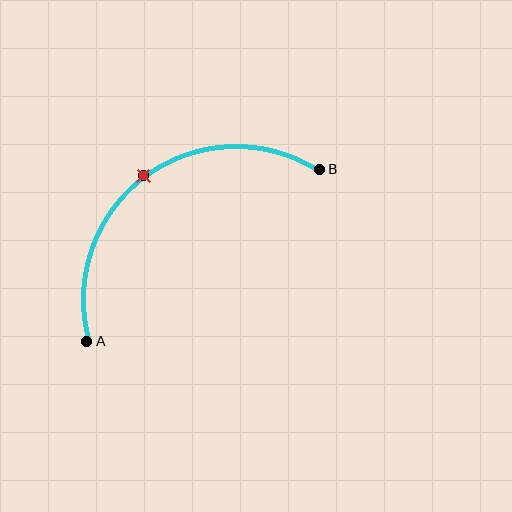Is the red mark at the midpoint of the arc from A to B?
Yes. The red mark lies on the arc at equal arc-length from both A and B — it is the arc midpoint.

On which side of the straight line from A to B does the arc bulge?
The arc bulges above and to the left of the straight line connecting A and B.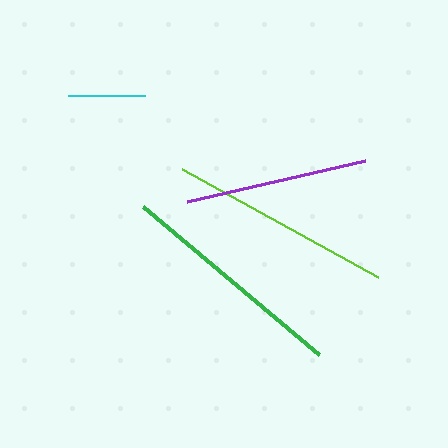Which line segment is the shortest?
The cyan line is the shortest at approximately 77 pixels.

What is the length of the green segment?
The green segment is approximately 229 pixels long.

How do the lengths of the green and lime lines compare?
The green and lime lines are approximately the same length.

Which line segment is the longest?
The green line is the longest at approximately 229 pixels.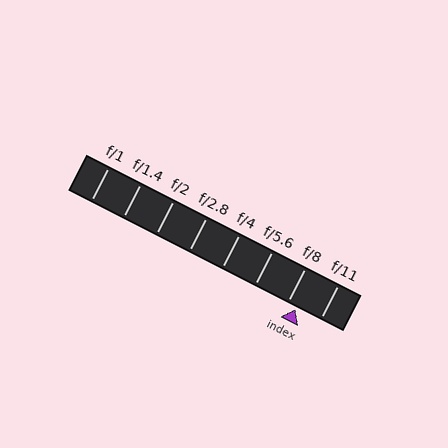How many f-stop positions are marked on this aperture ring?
There are 8 f-stop positions marked.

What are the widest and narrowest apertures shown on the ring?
The widest aperture shown is f/1 and the narrowest is f/11.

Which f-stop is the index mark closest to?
The index mark is closest to f/8.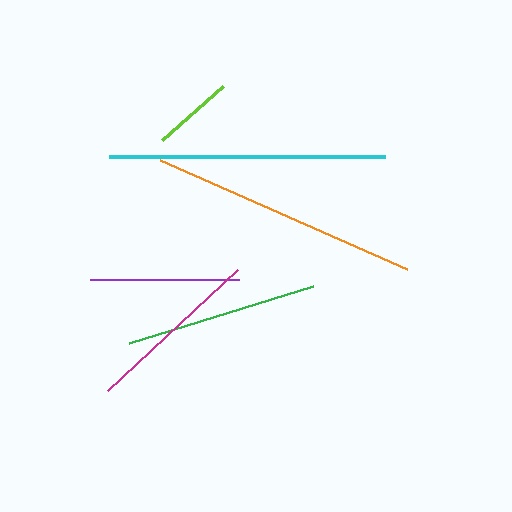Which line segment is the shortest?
The lime line is the shortest at approximately 81 pixels.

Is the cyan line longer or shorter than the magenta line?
The cyan line is longer than the magenta line.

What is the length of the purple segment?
The purple segment is approximately 149 pixels long.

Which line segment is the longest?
The cyan line is the longest at approximately 275 pixels.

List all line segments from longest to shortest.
From longest to shortest: cyan, orange, green, magenta, purple, lime.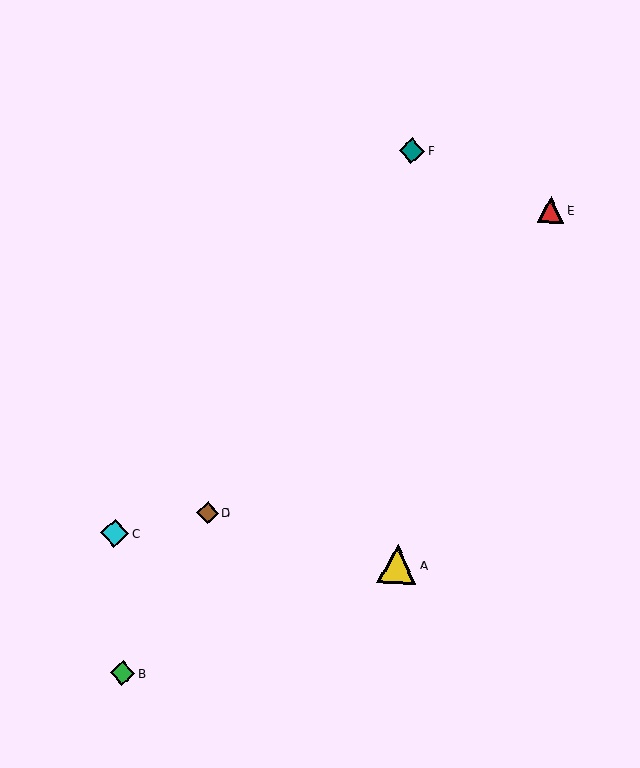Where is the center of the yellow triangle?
The center of the yellow triangle is at (397, 564).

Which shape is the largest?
The yellow triangle (labeled A) is the largest.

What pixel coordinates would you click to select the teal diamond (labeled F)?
Click at (412, 151) to select the teal diamond F.